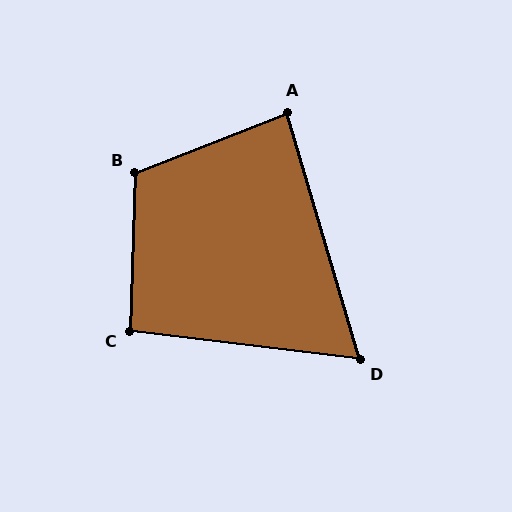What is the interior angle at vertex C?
Approximately 95 degrees (obtuse).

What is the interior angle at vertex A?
Approximately 85 degrees (acute).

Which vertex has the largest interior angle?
B, at approximately 113 degrees.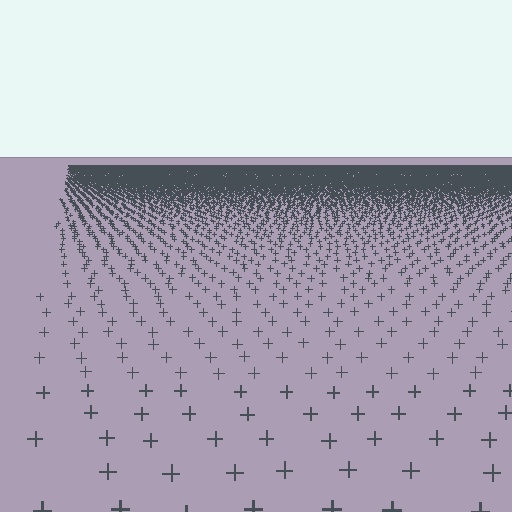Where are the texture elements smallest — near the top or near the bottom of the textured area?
Near the top.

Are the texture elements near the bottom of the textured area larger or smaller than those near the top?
Larger. Near the bottom, elements are closer to the viewer and appear at a bigger on-screen size.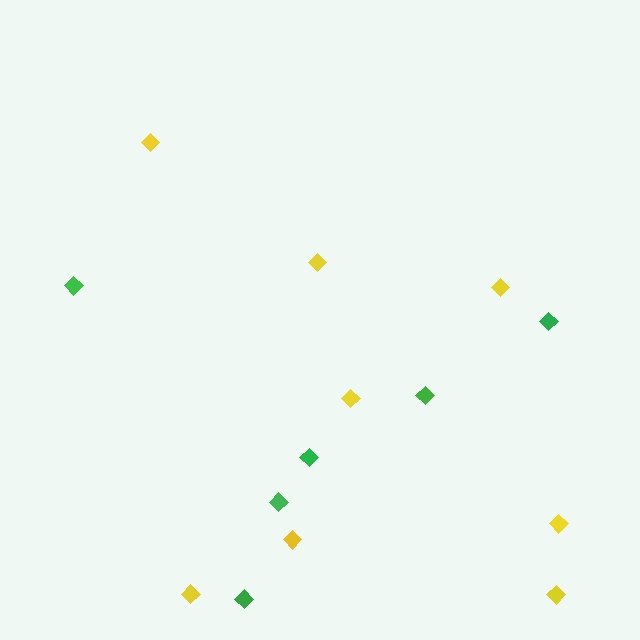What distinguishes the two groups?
There are 2 groups: one group of yellow diamonds (8) and one group of green diamonds (6).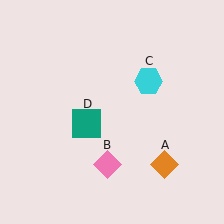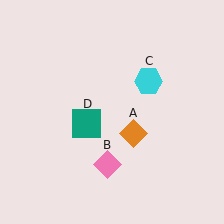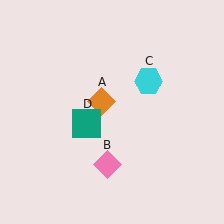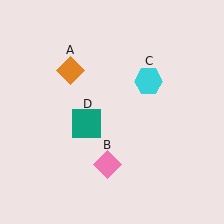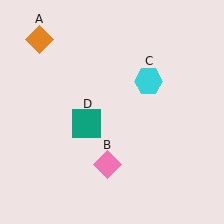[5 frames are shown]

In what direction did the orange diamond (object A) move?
The orange diamond (object A) moved up and to the left.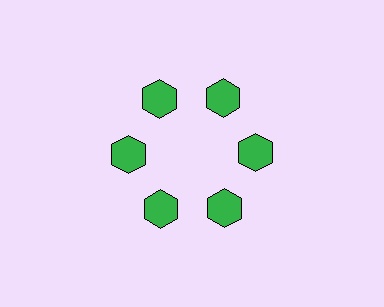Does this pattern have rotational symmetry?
Yes, this pattern has 6-fold rotational symmetry. It looks the same after rotating 60 degrees around the center.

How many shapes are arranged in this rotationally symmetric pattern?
There are 6 shapes, arranged in 6 groups of 1.